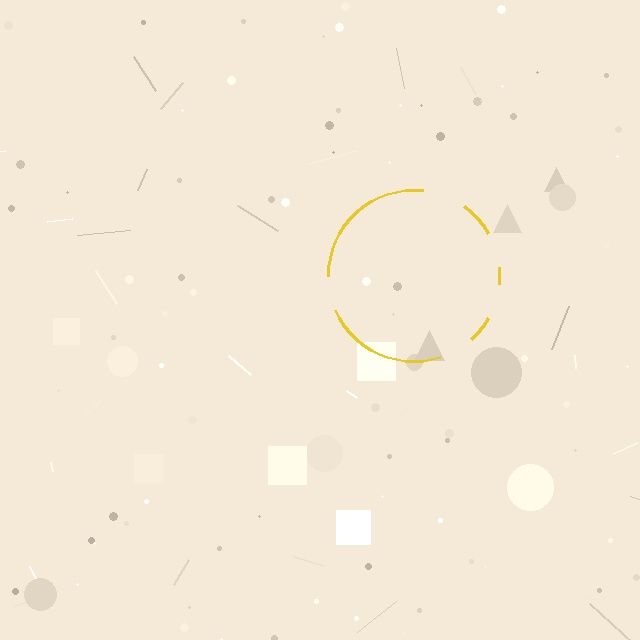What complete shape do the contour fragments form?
The contour fragments form a circle.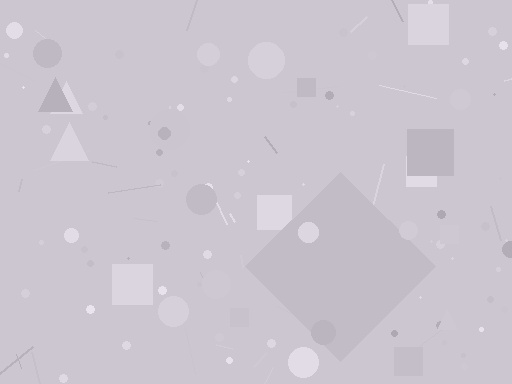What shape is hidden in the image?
A diamond is hidden in the image.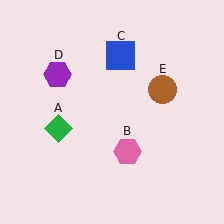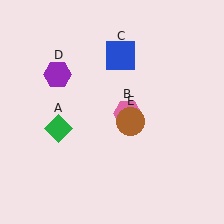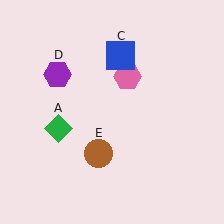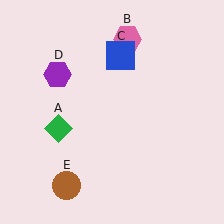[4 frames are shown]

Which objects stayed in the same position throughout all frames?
Green diamond (object A) and blue square (object C) and purple hexagon (object D) remained stationary.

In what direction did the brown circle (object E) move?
The brown circle (object E) moved down and to the left.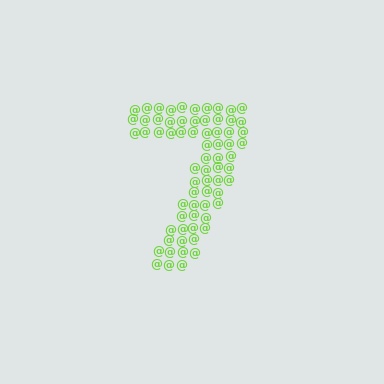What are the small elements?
The small elements are at signs.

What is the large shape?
The large shape is the digit 7.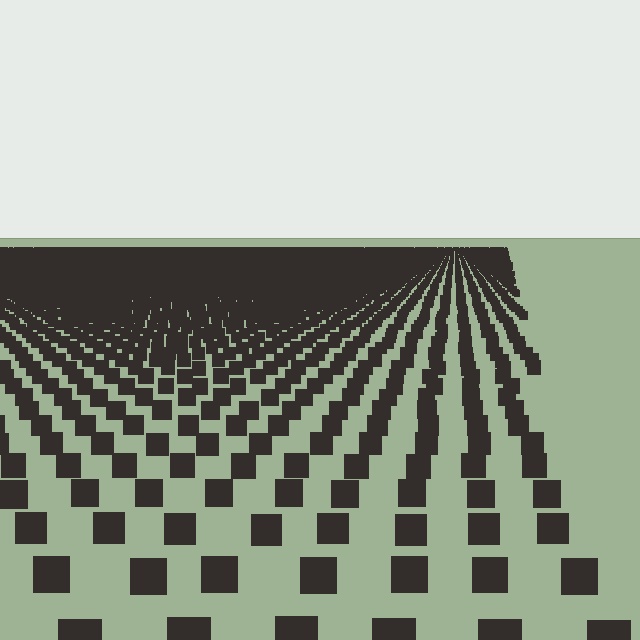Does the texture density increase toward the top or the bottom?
Density increases toward the top.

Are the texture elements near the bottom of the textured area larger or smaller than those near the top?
Larger. Near the bottom, elements are closer to the viewer and appear at a bigger on-screen size.